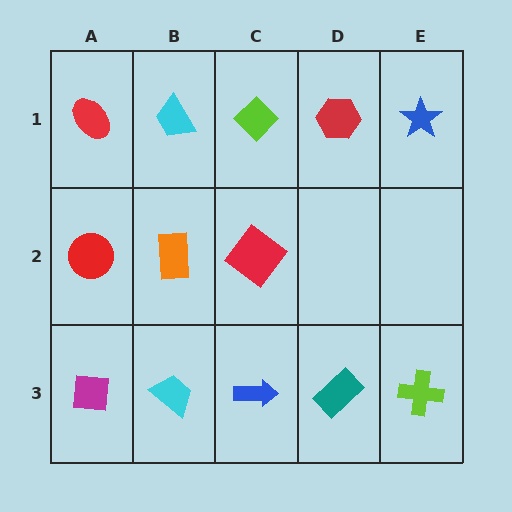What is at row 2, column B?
An orange rectangle.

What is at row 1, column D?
A red hexagon.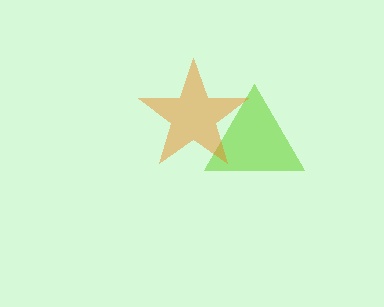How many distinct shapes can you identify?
There are 2 distinct shapes: a lime triangle, an orange star.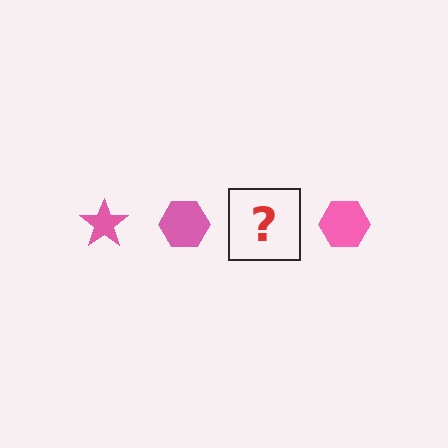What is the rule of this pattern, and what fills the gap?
The rule is that the pattern cycles through star, hexagon shapes in pink. The gap should be filled with a pink star.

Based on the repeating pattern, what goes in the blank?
The blank should be a pink star.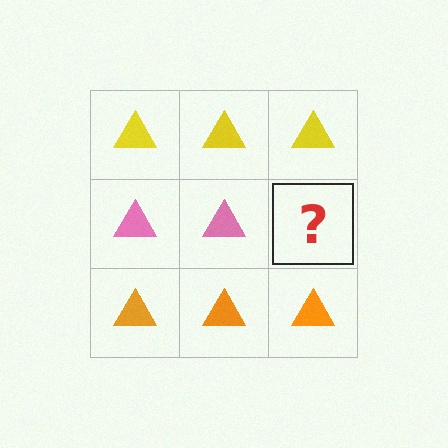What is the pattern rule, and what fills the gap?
The rule is that each row has a consistent color. The gap should be filled with a pink triangle.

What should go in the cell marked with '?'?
The missing cell should contain a pink triangle.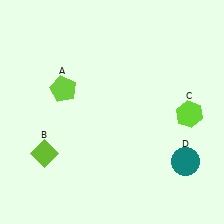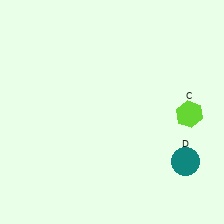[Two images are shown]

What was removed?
The lime pentagon (A), the lime diamond (B) were removed in Image 2.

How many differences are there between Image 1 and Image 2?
There are 2 differences between the two images.